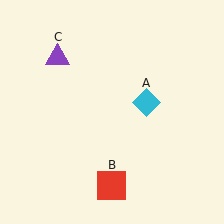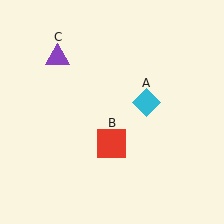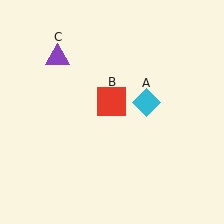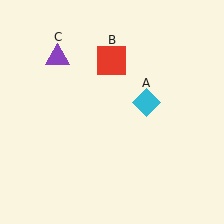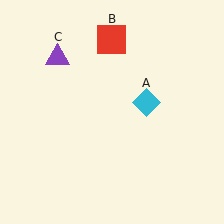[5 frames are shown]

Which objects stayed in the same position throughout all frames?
Cyan diamond (object A) and purple triangle (object C) remained stationary.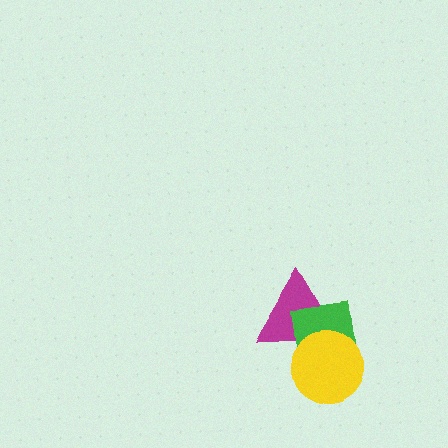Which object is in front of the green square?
The yellow circle is in front of the green square.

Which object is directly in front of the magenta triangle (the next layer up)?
The green square is directly in front of the magenta triangle.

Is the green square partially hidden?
Yes, it is partially covered by another shape.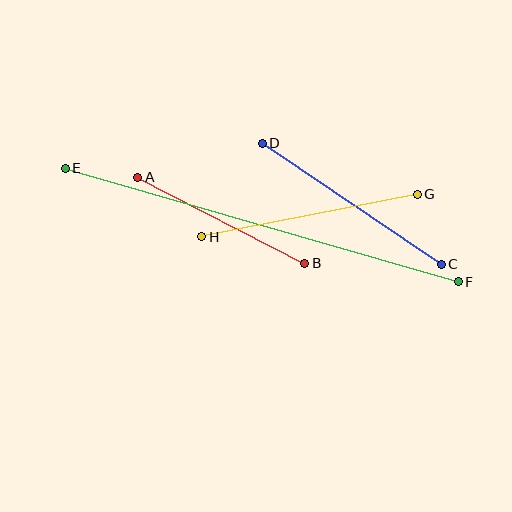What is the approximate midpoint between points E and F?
The midpoint is at approximately (262, 225) pixels.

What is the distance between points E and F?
The distance is approximately 409 pixels.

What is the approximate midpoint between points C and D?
The midpoint is at approximately (352, 204) pixels.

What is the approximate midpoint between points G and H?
The midpoint is at approximately (310, 216) pixels.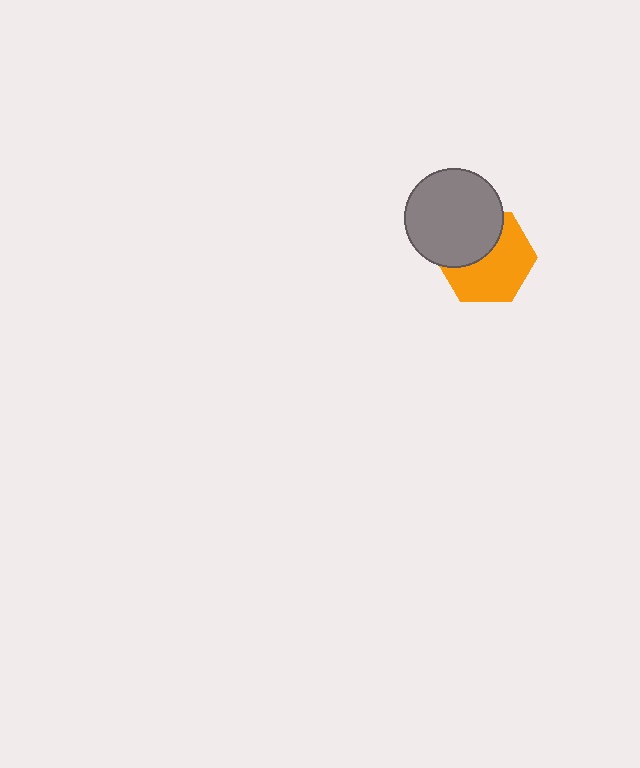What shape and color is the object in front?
The object in front is a gray circle.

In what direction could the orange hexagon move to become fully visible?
The orange hexagon could move toward the lower-right. That would shift it out from behind the gray circle entirely.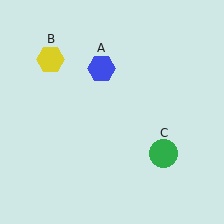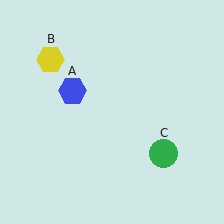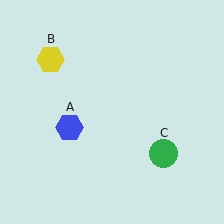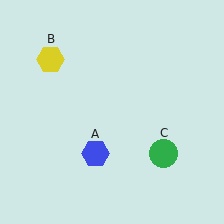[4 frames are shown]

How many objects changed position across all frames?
1 object changed position: blue hexagon (object A).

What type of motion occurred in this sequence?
The blue hexagon (object A) rotated counterclockwise around the center of the scene.